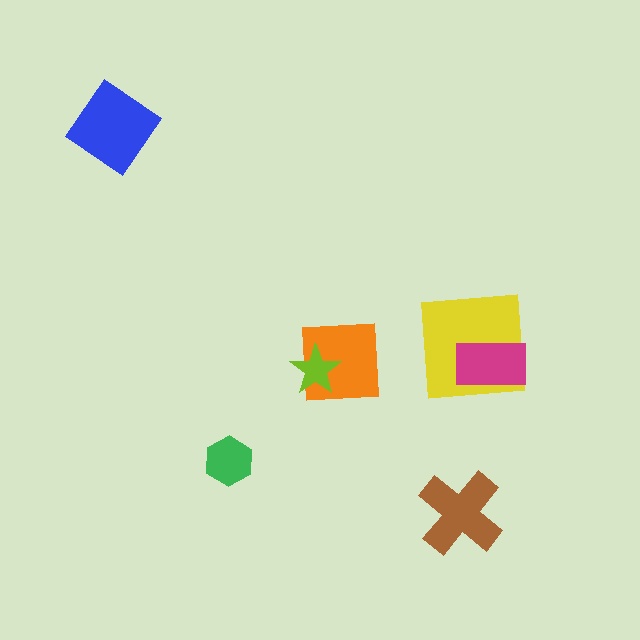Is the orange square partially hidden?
Yes, it is partially covered by another shape.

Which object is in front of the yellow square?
The magenta rectangle is in front of the yellow square.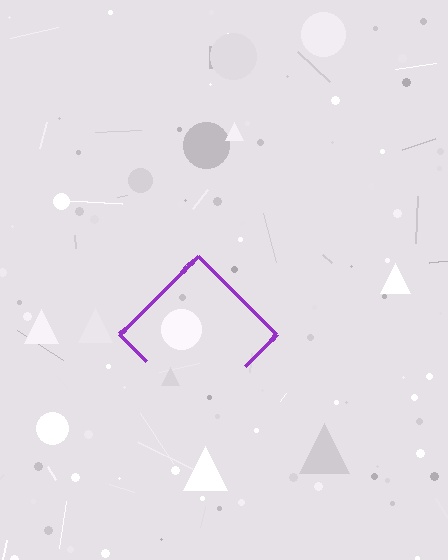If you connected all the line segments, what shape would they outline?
They would outline a diamond.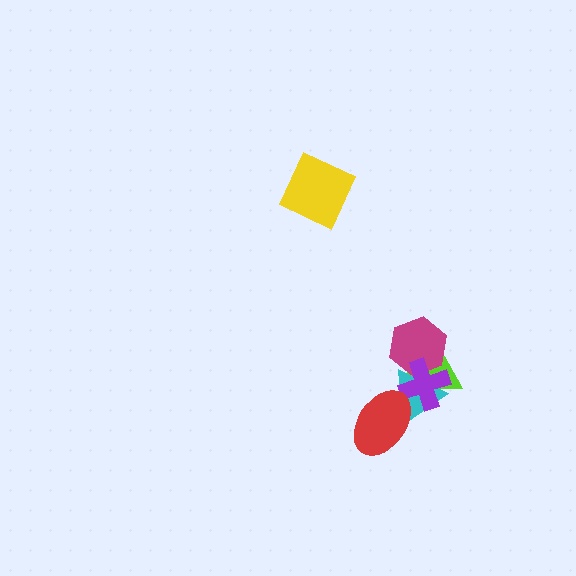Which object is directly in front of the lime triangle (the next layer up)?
The magenta hexagon is directly in front of the lime triangle.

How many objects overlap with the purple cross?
3 objects overlap with the purple cross.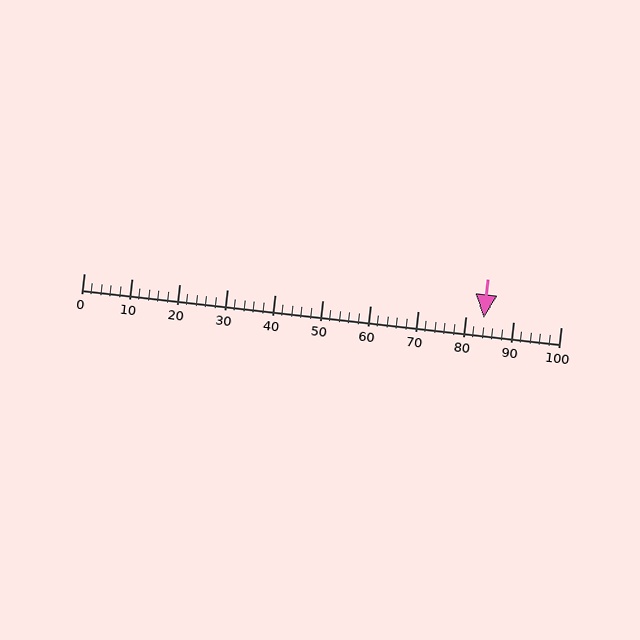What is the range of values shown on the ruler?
The ruler shows values from 0 to 100.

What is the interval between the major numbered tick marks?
The major tick marks are spaced 10 units apart.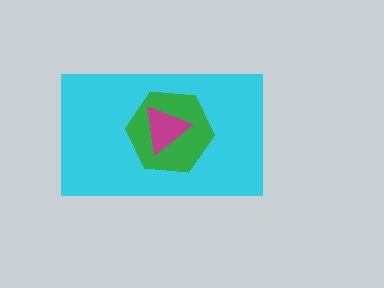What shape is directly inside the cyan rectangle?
The green hexagon.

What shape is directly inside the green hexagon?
The magenta triangle.